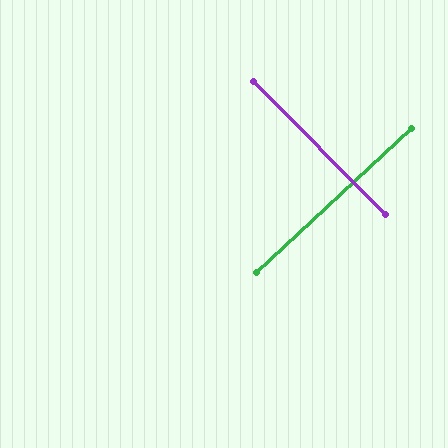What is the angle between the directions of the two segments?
Approximately 88 degrees.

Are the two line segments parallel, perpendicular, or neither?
Perpendicular — they meet at approximately 88°.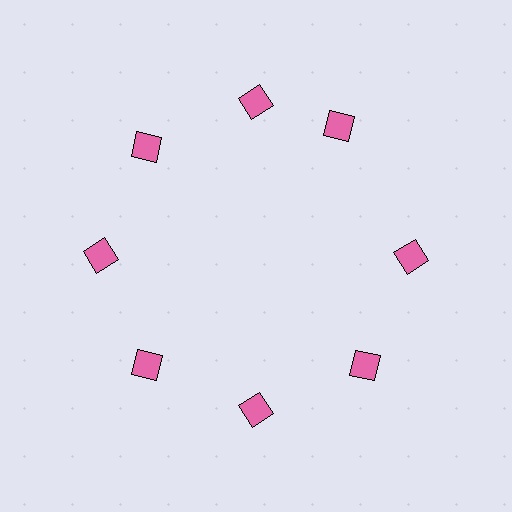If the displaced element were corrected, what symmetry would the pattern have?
It would have 8-fold rotational symmetry — the pattern would map onto itself every 45 degrees.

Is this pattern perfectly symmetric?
No. The 8 pink diamonds are arranged in a ring, but one element near the 2 o'clock position is rotated out of alignment along the ring, breaking the 8-fold rotational symmetry.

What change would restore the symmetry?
The symmetry would be restored by rotating it back into even spacing with its neighbors so that all 8 diamonds sit at equal angles and equal distance from the center.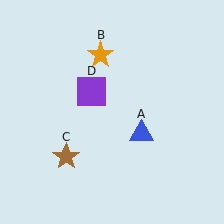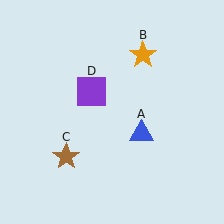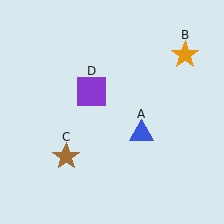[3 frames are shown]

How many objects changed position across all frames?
1 object changed position: orange star (object B).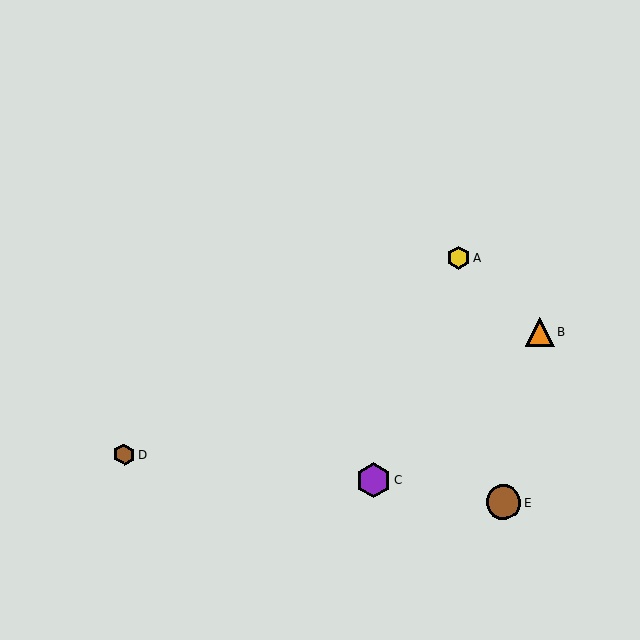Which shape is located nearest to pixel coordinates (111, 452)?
The brown hexagon (labeled D) at (125, 454) is nearest to that location.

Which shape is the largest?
The purple hexagon (labeled C) is the largest.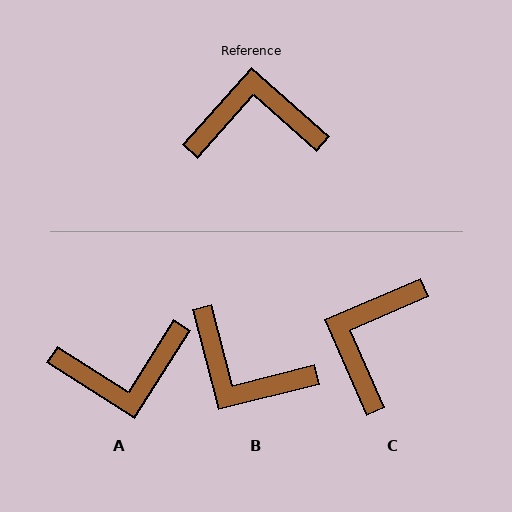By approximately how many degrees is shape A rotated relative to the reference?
Approximately 171 degrees clockwise.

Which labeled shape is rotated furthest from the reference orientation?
A, about 171 degrees away.